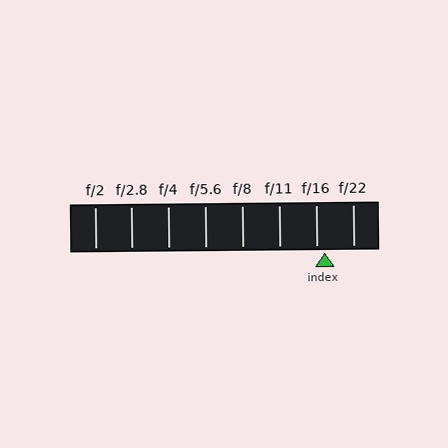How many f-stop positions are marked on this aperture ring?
There are 8 f-stop positions marked.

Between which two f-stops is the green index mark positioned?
The index mark is between f/16 and f/22.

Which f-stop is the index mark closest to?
The index mark is closest to f/16.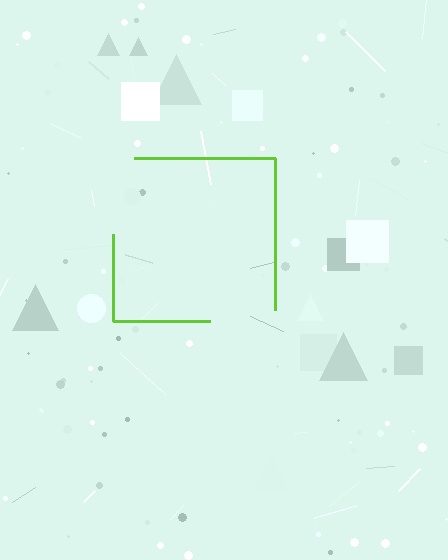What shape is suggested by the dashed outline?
The dashed outline suggests a square.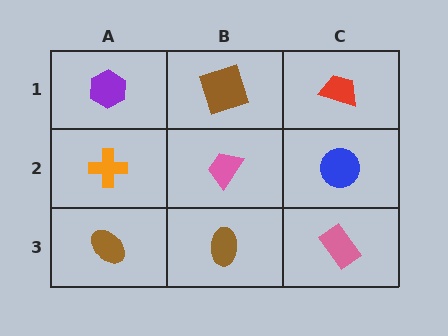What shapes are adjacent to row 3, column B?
A pink trapezoid (row 2, column B), a brown ellipse (row 3, column A), a pink rectangle (row 3, column C).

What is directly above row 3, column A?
An orange cross.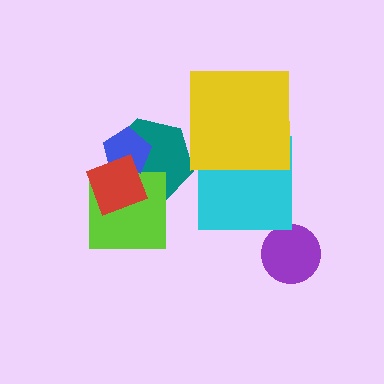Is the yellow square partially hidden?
No, no other shape covers it.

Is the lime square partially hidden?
Yes, it is partially covered by another shape.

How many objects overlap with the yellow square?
1 object overlaps with the yellow square.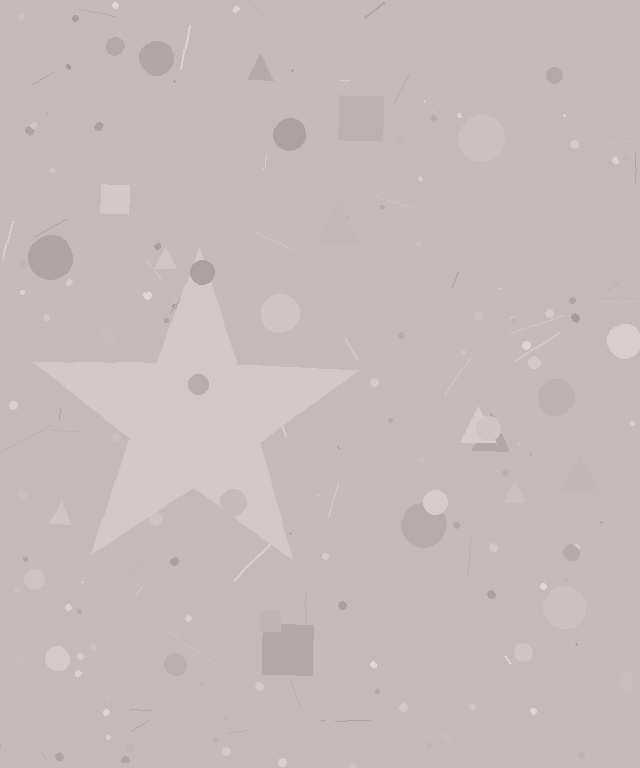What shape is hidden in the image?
A star is hidden in the image.